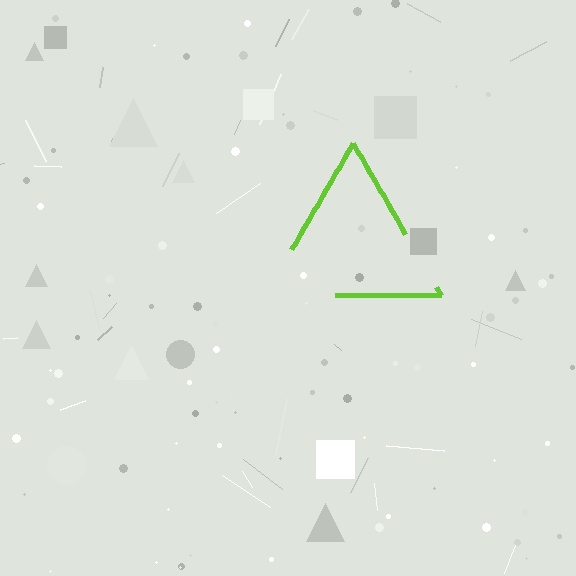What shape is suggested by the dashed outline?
The dashed outline suggests a triangle.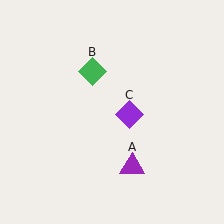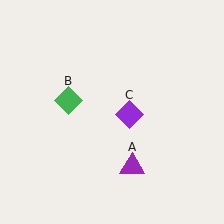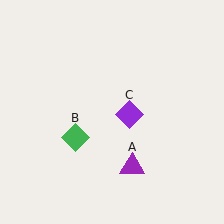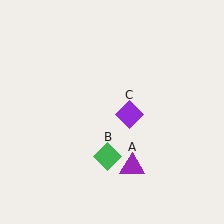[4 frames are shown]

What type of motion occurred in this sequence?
The green diamond (object B) rotated counterclockwise around the center of the scene.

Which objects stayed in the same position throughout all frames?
Purple triangle (object A) and purple diamond (object C) remained stationary.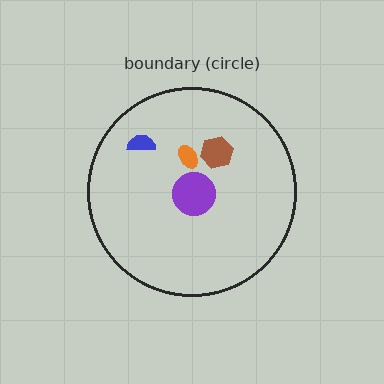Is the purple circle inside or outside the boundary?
Inside.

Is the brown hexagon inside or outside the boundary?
Inside.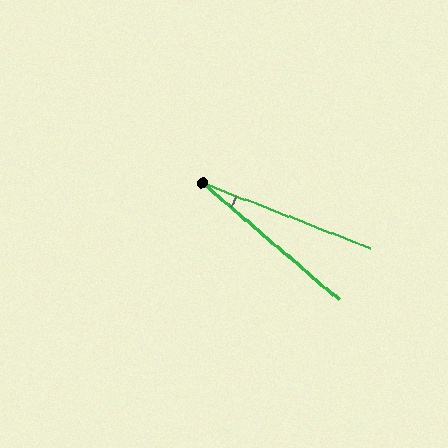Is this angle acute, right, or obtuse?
It is acute.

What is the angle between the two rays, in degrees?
Approximately 19 degrees.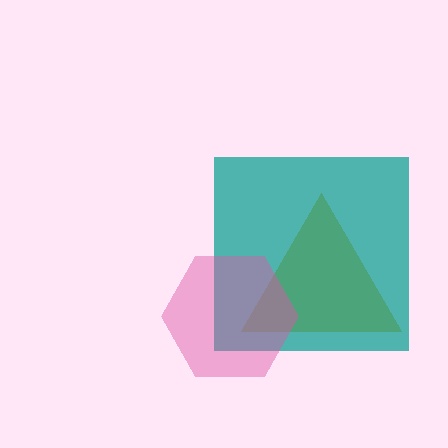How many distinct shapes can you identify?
There are 3 distinct shapes: an orange triangle, a teal square, a pink hexagon.